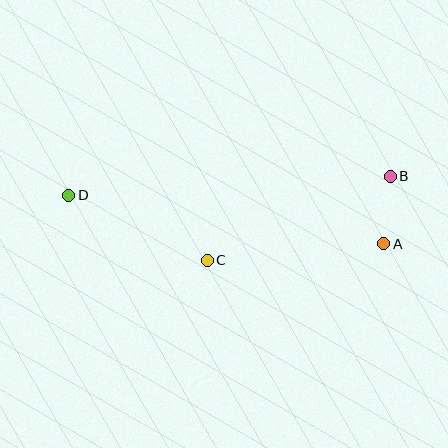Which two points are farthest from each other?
Points B and D are farthest from each other.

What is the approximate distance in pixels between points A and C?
The distance between A and C is approximately 177 pixels.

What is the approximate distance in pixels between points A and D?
The distance between A and D is approximately 318 pixels.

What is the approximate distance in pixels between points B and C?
The distance between B and C is approximately 201 pixels.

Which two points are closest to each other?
Points A and B are closest to each other.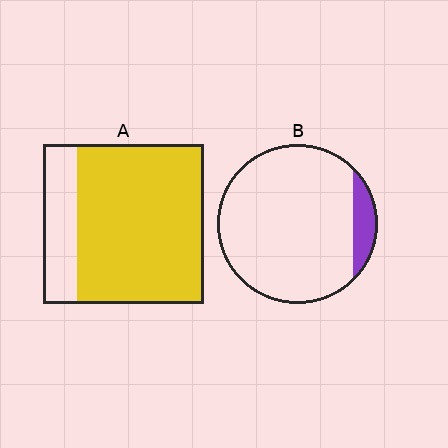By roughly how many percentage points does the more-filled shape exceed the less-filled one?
By roughly 70 percentage points (A over B).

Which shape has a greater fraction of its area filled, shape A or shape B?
Shape A.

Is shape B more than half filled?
No.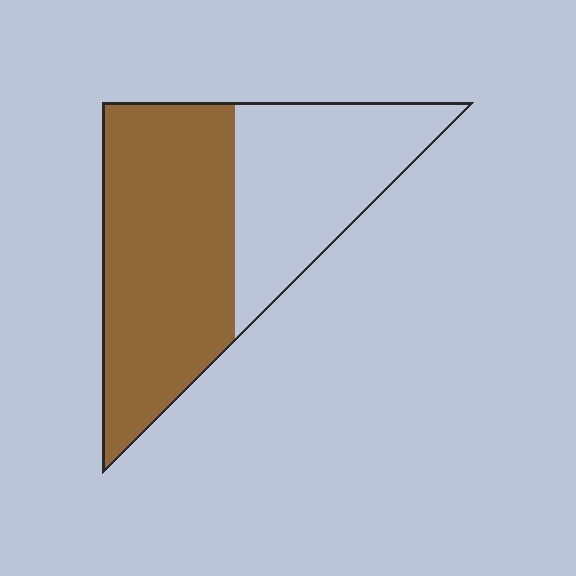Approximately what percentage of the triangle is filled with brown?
Approximately 60%.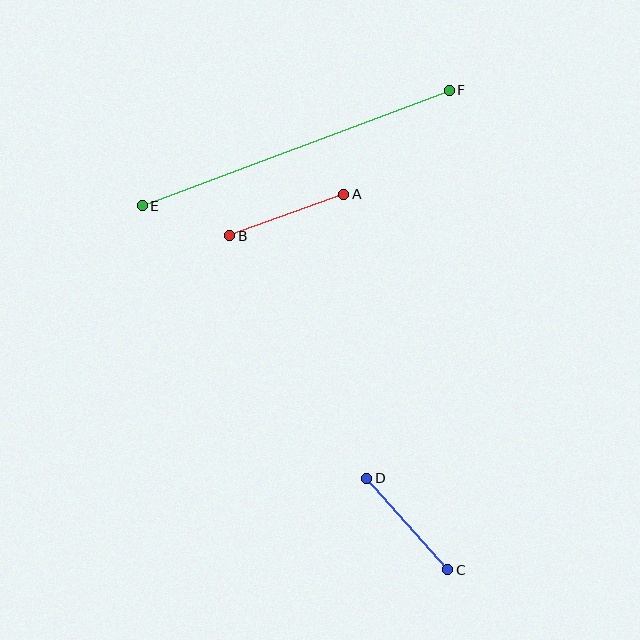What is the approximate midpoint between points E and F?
The midpoint is at approximately (296, 148) pixels.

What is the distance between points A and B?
The distance is approximately 121 pixels.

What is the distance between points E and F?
The distance is approximately 328 pixels.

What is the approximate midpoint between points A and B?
The midpoint is at approximately (287, 215) pixels.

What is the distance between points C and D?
The distance is approximately 122 pixels.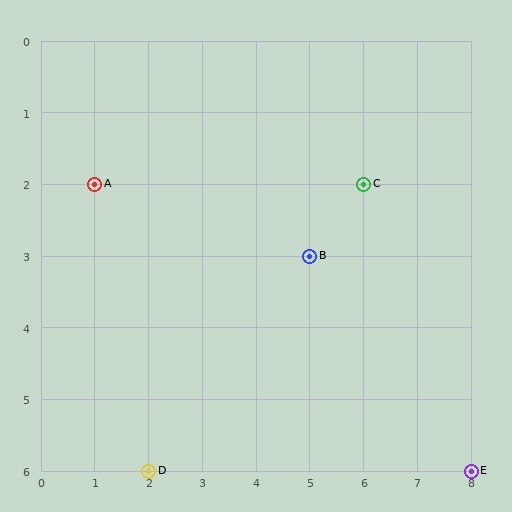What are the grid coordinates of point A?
Point A is at grid coordinates (1, 2).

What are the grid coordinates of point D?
Point D is at grid coordinates (2, 6).